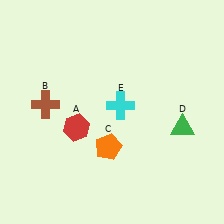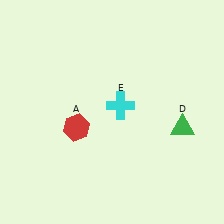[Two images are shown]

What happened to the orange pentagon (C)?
The orange pentagon (C) was removed in Image 2. It was in the bottom-left area of Image 1.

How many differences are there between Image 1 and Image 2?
There are 2 differences between the two images.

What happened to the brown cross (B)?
The brown cross (B) was removed in Image 2. It was in the top-left area of Image 1.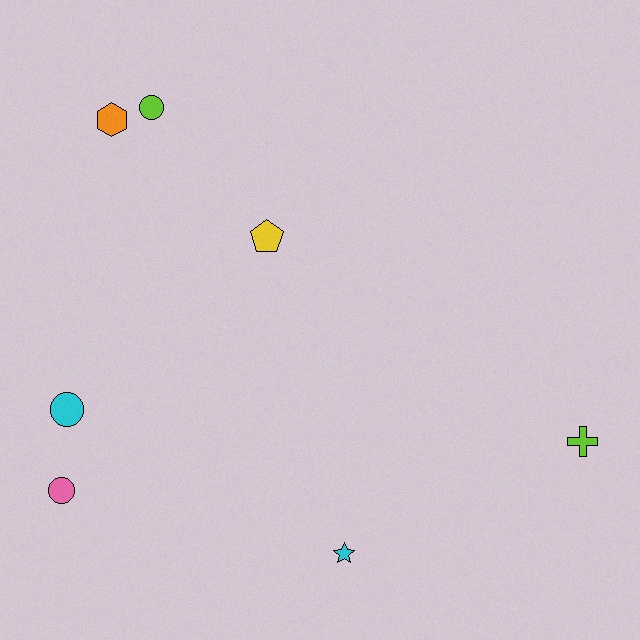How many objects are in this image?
There are 7 objects.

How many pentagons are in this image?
There is 1 pentagon.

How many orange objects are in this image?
There is 1 orange object.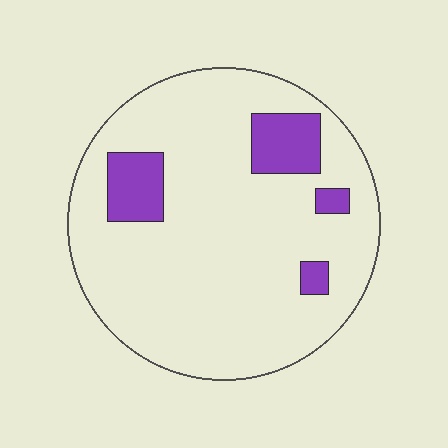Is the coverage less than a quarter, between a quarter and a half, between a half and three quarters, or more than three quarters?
Less than a quarter.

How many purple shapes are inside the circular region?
4.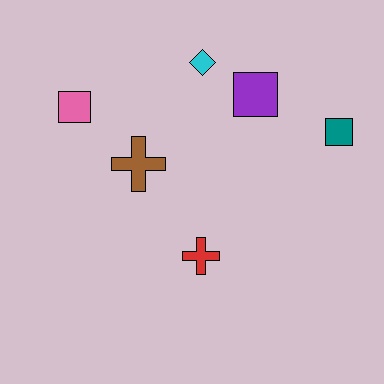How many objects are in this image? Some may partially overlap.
There are 6 objects.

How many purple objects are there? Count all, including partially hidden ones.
There is 1 purple object.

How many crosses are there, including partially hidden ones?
There are 2 crosses.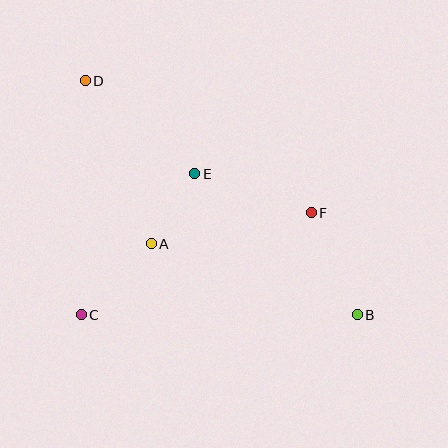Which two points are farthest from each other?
Points B and D are farthest from each other.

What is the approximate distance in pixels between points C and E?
The distance between C and E is approximately 181 pixels.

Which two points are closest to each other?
Points A and E are closest to each other.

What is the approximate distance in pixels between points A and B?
The distance between A and B is approximately 218 pixels.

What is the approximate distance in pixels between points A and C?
The distance between A and C is approximately 99 pixels.